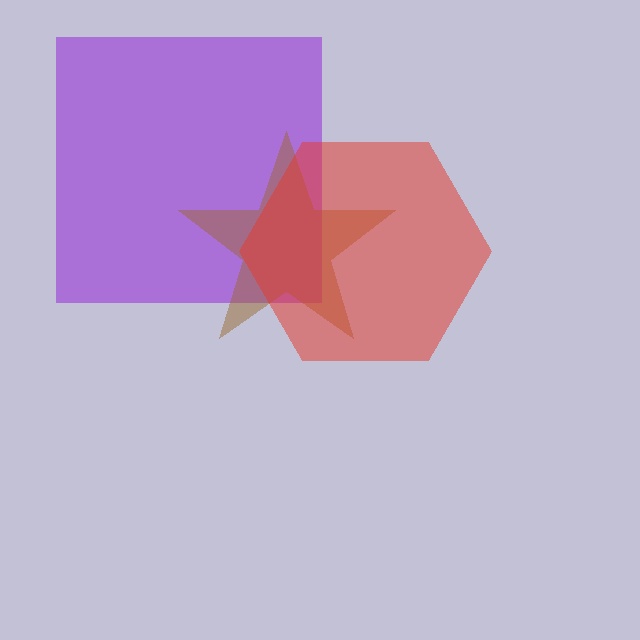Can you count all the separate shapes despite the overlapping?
Yes, there are 3 separate shapes.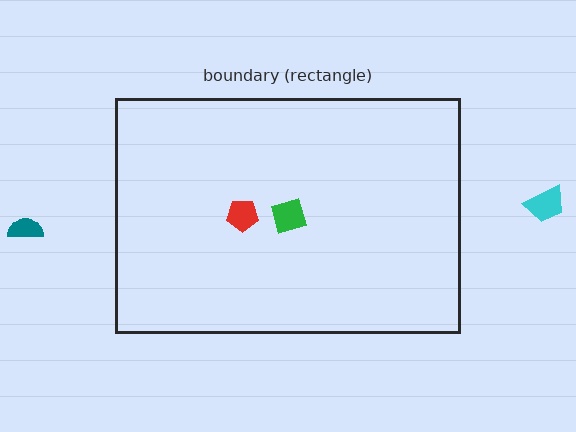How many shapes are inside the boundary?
2 inside, 2 outside.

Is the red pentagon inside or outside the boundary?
Inside.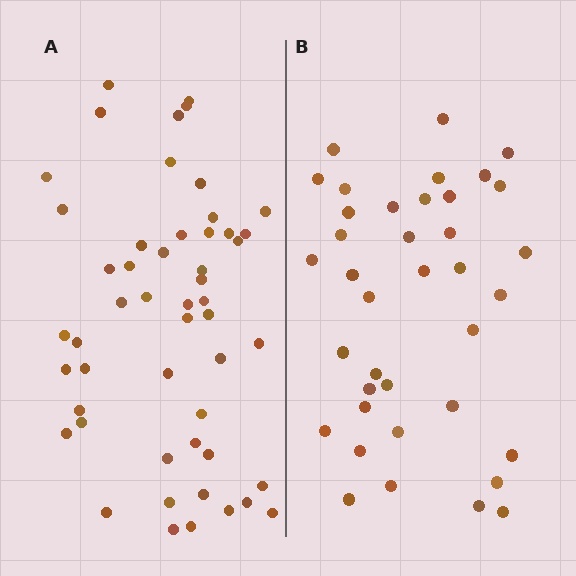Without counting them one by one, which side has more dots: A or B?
Region A (the left region) has more dots.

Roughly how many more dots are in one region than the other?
Region A has approximately 15 more dots than region B.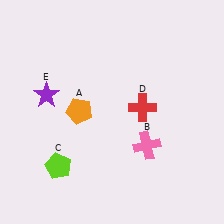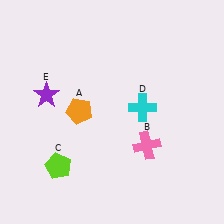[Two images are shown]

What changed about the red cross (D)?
In Image 1, D is red. In Image 2, it changed to cyan.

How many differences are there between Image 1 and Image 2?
There is 1 difference between the two images.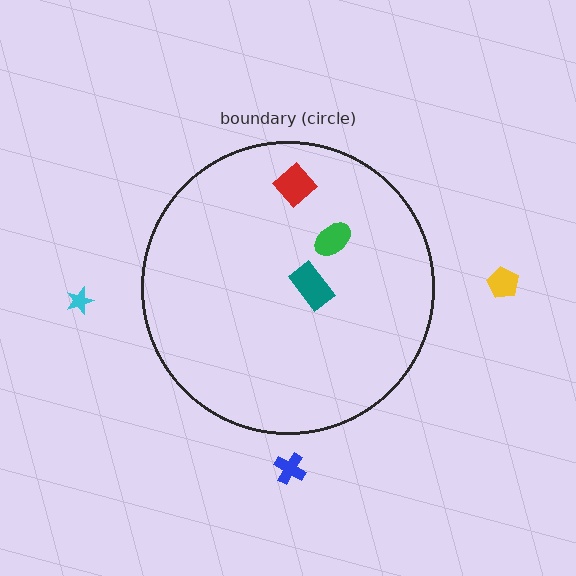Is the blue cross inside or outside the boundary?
Outside.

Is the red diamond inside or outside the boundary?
Inside.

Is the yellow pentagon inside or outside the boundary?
Outside.